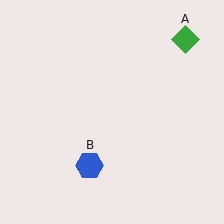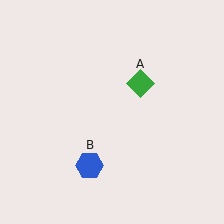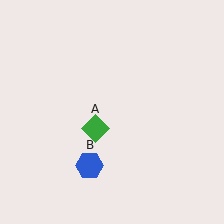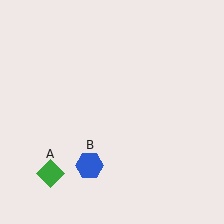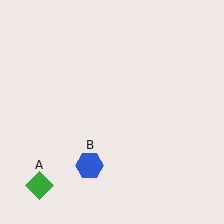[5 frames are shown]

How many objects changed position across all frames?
1 object changed position: green diamond (object A).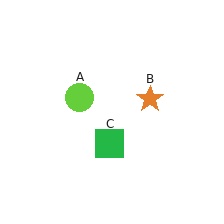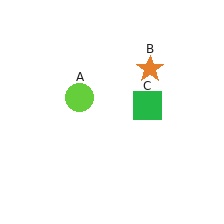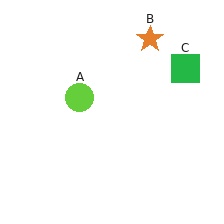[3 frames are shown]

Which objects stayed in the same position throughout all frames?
Lime circle (object A) remained stationary.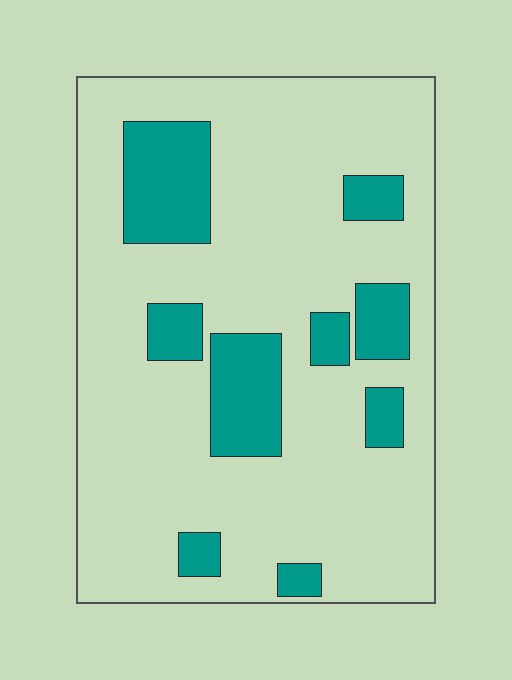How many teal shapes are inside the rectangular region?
9.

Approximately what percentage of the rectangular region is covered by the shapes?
Approximately 20%.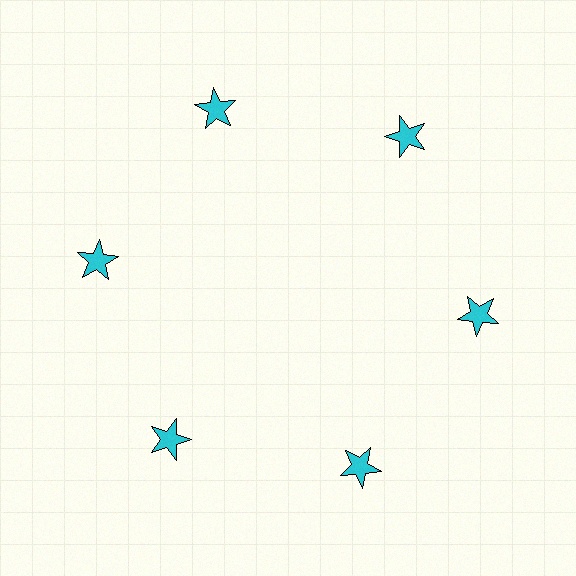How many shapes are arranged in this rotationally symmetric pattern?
There are 6 shapes, arranged in 6 groups of 1.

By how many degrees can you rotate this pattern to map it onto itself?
The pattern maps onto itself every 60 degrees of rotation.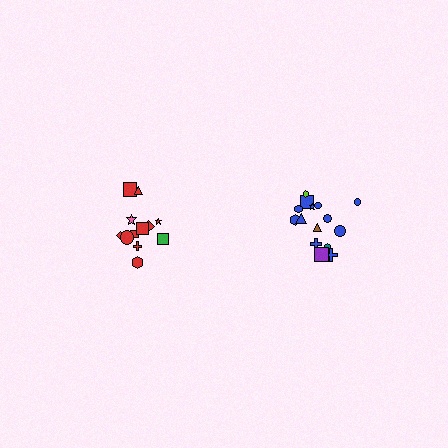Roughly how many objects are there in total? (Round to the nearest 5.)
Roughly 25 objects in total.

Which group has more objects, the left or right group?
The right group.